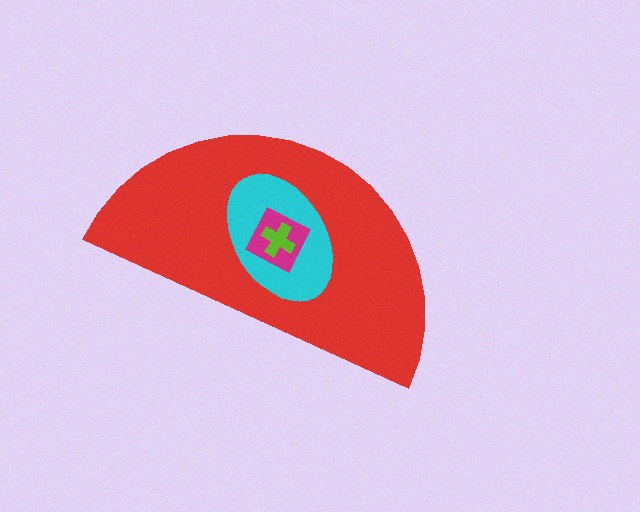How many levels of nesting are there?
4.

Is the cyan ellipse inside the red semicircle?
Yes.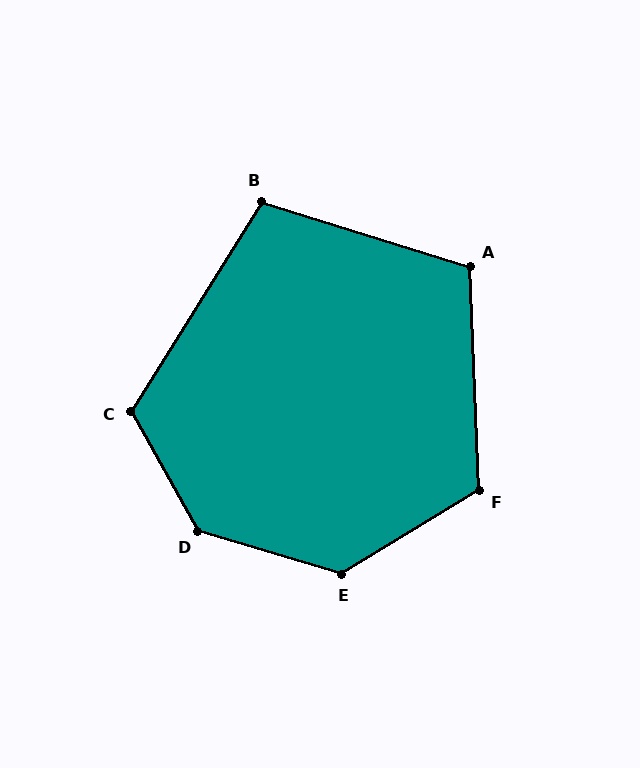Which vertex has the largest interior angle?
D, at approximately 136 degrees.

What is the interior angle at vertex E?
Approximately 132 degrees (obtuse).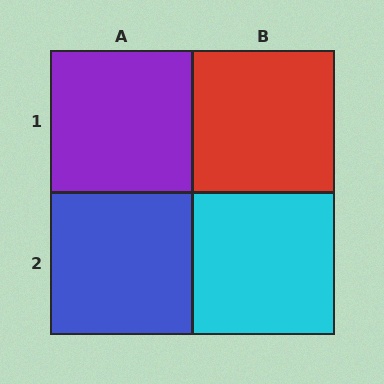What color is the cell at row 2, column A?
Blue.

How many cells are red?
1 cell is red.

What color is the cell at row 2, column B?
Cyan.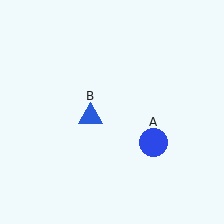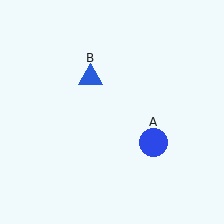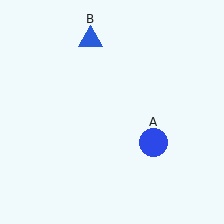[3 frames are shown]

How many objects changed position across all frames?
1 object changed position: blue triangle (object B).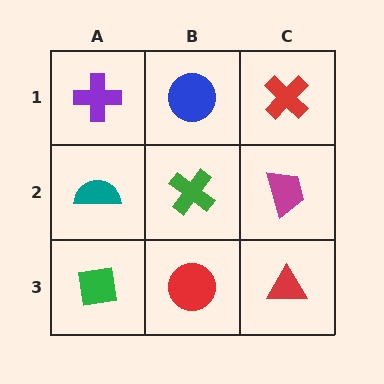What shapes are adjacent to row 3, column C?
A magenta trapezoid (row 2, column C), a red circle (row 3, column B).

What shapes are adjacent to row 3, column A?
A teal semicircle (row 2, column A), a red circle (row 3, column B).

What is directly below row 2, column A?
A green square.